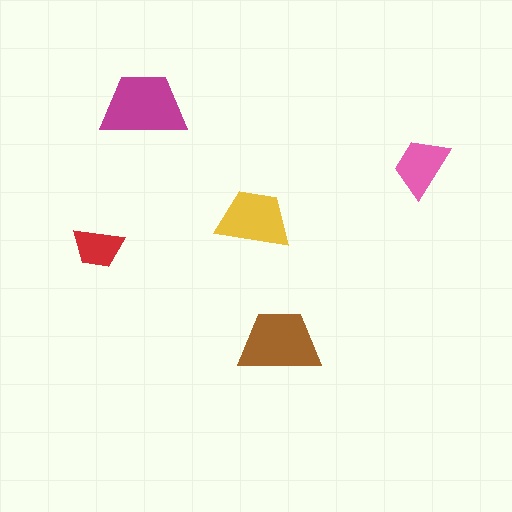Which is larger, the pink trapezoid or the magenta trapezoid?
The magenta one.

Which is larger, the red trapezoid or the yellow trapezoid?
The yellow one.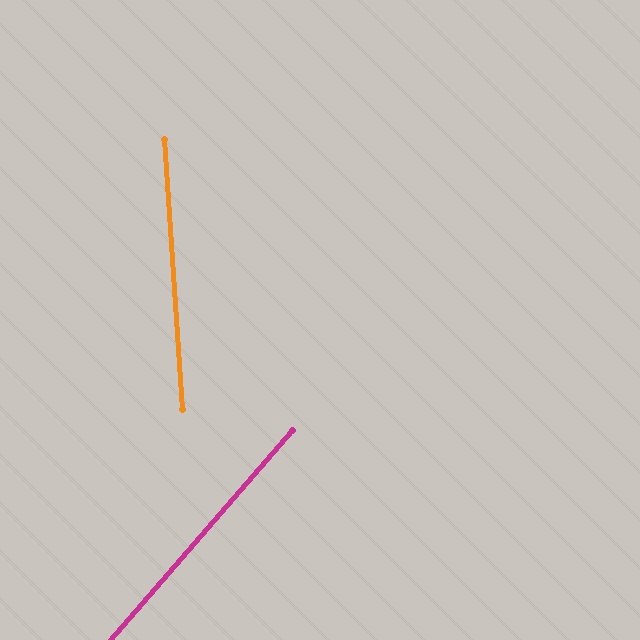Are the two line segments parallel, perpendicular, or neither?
Neither parallel nor perpendicular — they differ by about 45°.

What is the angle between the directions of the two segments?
Approximately 45 degrees.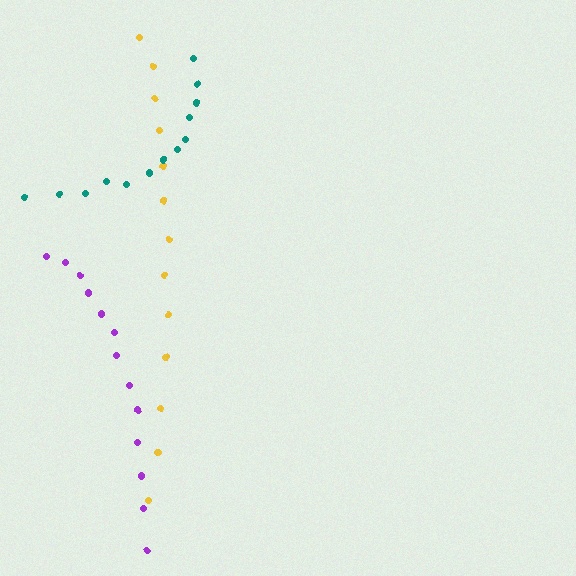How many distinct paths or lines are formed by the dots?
There are 3 distinct paths.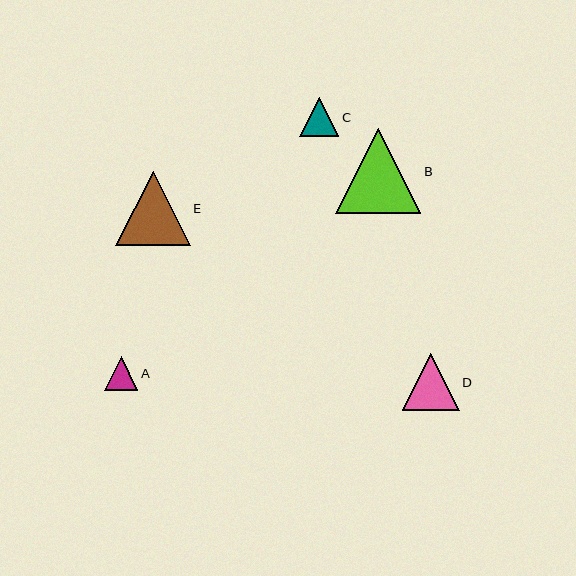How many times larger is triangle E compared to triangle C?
Triangle E is approximately 1.9 times the size of triangle C.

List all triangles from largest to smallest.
From largest to smallest: B, E, D, C, A.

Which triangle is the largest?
Triangle B is the largest with a size of approximately 85 pixels.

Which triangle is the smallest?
Triangle A is the smallest with a size of approximately 34 pixels.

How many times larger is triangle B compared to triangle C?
Triangle B is approximately 2.1 times the size of triangle C.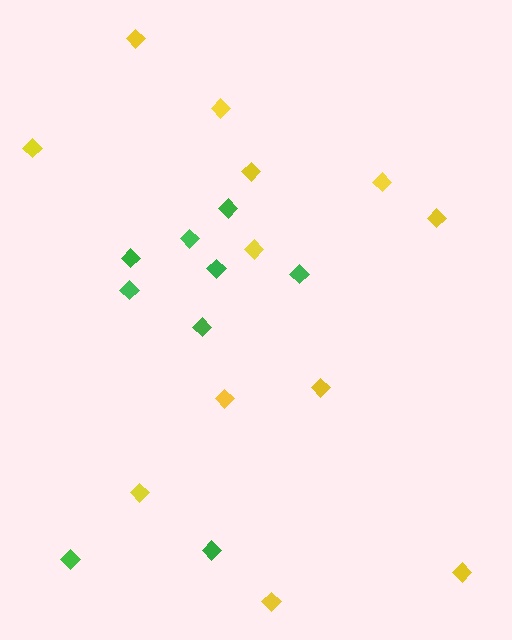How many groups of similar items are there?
There are 2 groups: one group of green diamonds (9) and one group of yellow diamonds (12).